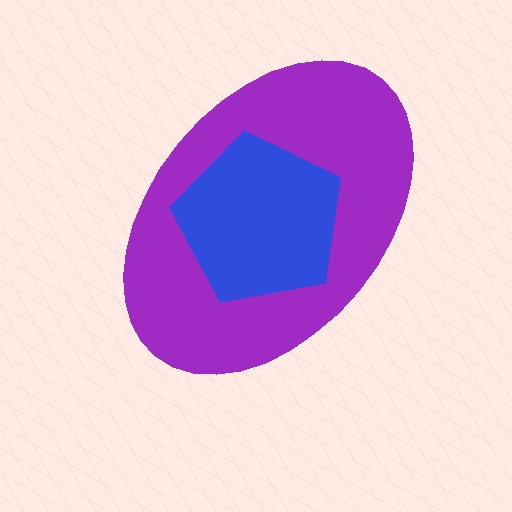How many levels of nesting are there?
2.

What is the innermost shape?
The blue pentagon.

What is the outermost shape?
The purple ellipse.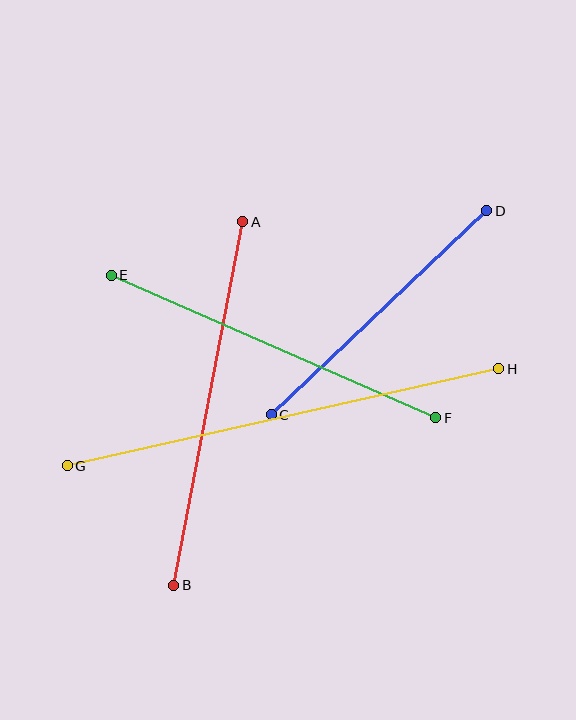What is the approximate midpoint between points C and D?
The midpoint is at approximately (379, 313) pixels.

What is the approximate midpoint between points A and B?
The midpoint is at approximately (208, 403) pixels.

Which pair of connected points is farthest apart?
Points G and H are farthest apart.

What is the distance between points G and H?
The distance is approximately 442 pixels.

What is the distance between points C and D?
The distance is approximately 297 pixels.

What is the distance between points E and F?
The distance is approximately 354 pixels.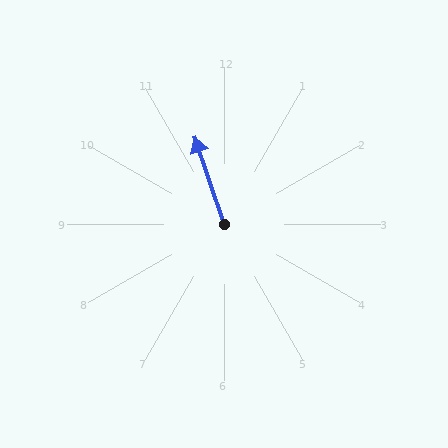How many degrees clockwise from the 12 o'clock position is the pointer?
Approximately 341 degrees.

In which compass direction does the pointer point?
North.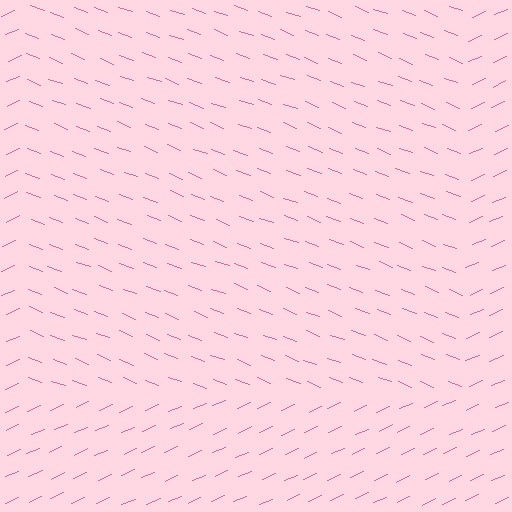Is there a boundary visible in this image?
Yes, there is a texture boundary formed by a change in line orientation.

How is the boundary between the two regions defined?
The boundary is defined purely by a change in line orientation (approximately 45 degrees difference). All lines are the same color and thickness.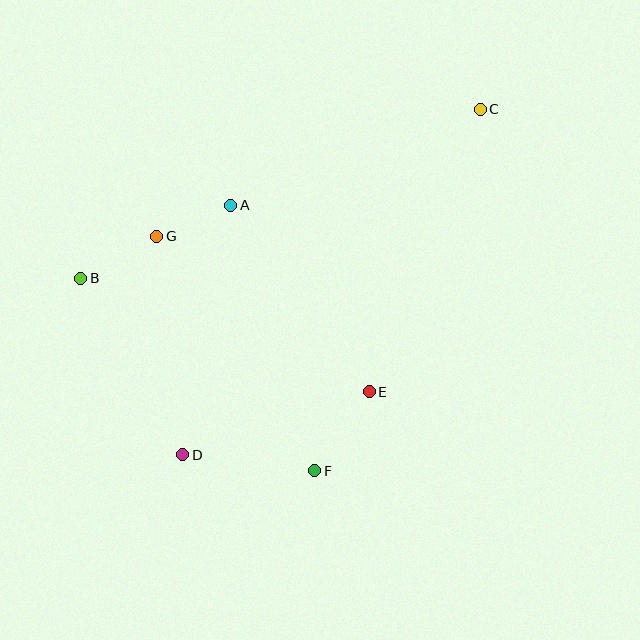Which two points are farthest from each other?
Points C and D are farthest from each other.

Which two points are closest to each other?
Points A and G are closest to each other.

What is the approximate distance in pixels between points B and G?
The distance between B and G is approximately 87 pixels.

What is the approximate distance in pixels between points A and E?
The distance between A and E is approximately 232 pixels.